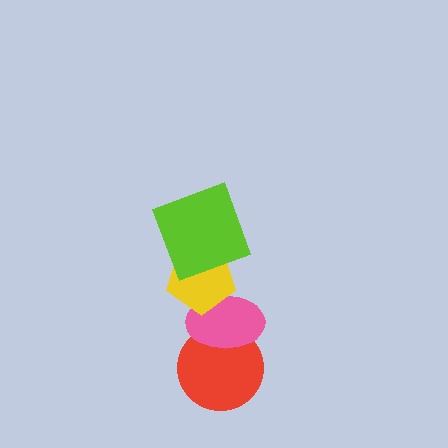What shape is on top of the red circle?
The pink ellipse is on top of the red circle.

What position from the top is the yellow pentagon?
The yellow pentagon is 2nd from the top.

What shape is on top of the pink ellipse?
The yellow pentagon is on top of the pink ellipse.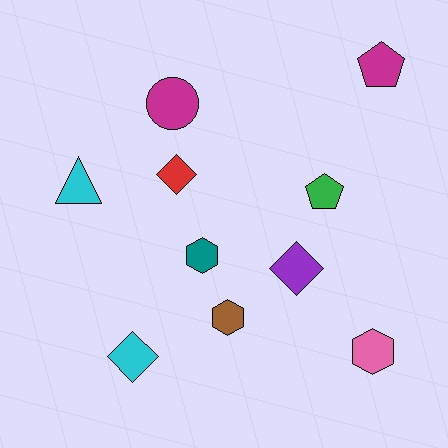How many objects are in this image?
There are 10 objects.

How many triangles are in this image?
There is 1 triangle.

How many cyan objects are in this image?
There are 2 cyan objects.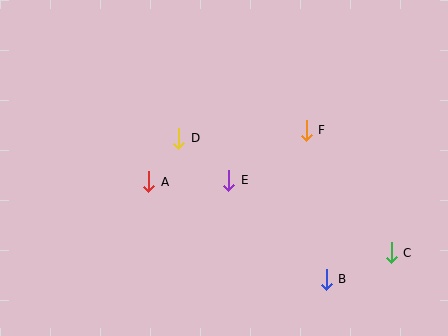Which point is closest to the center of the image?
Point E at (229, 180) is closest to the center.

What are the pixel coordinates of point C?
Point C is at (391, 253).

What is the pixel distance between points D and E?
The distance between D and E is 65 pixels.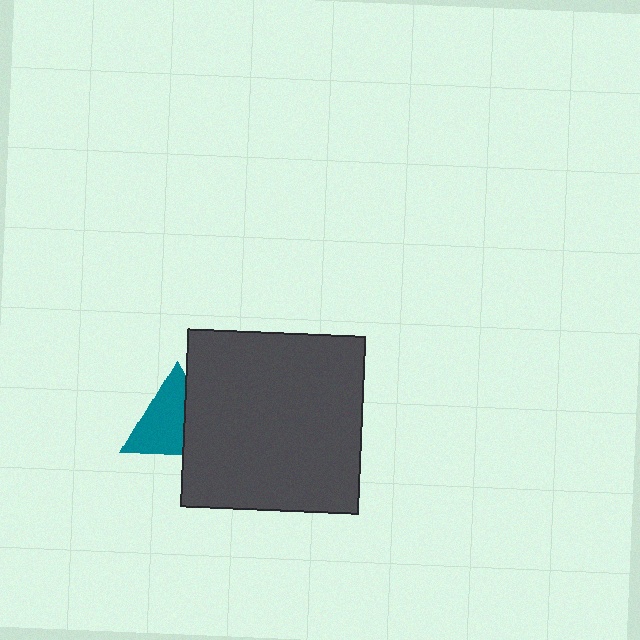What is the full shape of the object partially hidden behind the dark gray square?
The partially hidden object is a teal triangle.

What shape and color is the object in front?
The object in front is a dark gray square.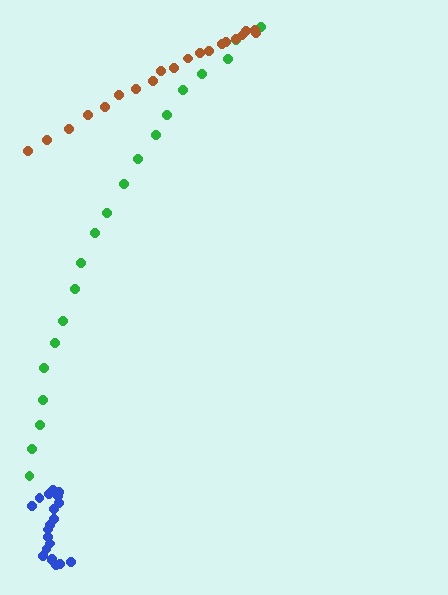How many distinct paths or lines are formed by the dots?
There are 3 distinct paths.